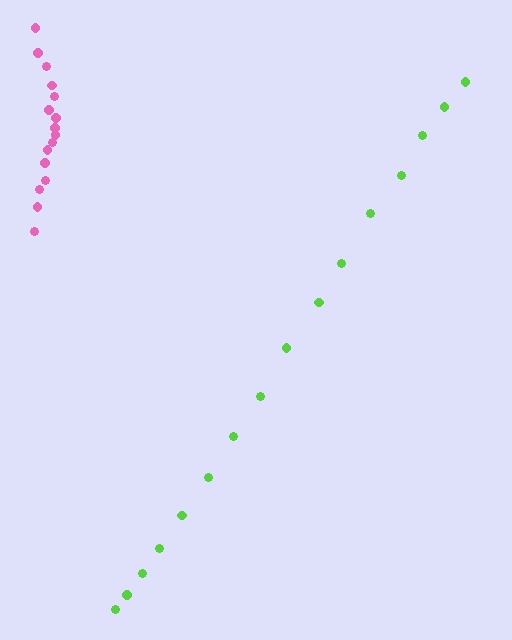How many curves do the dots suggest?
There are 2 distinct paths.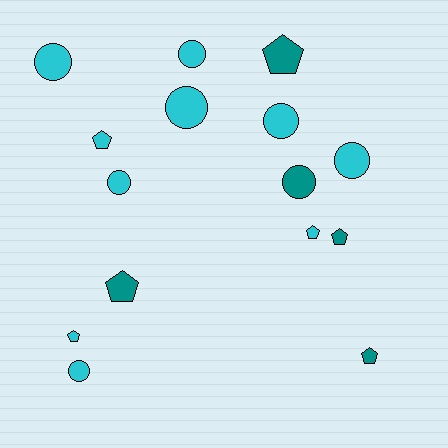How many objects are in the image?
There are 15 objects.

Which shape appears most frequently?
Circle, with 8 objects.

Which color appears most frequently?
Cyan, with 10 objects.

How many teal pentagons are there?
There are 4 teal pentagons.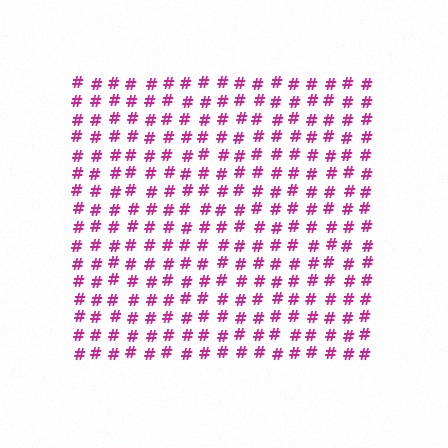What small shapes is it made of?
It is made of small hash symbols.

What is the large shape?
The large shape is a square.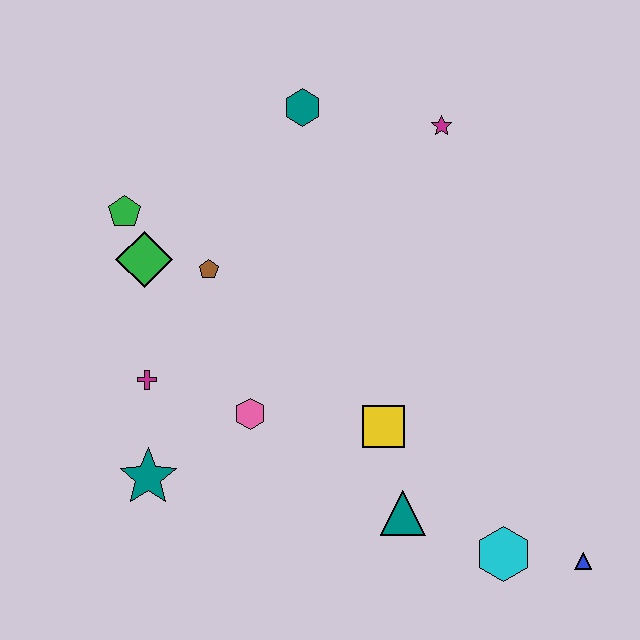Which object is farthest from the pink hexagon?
The blue triangle is farthest from the pink hexagon.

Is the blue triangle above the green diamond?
No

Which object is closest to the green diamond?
The green pentagon is closest to the green diamond.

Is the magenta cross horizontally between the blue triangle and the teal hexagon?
No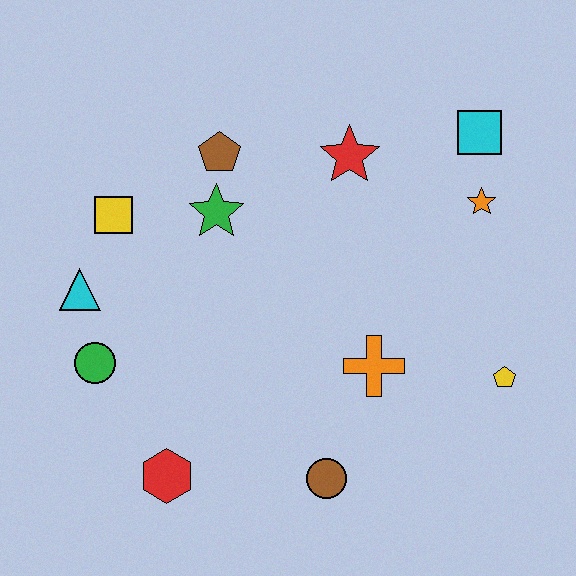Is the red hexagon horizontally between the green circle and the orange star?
Yes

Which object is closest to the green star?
The brown pentagon is closest to the green star.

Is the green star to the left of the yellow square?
No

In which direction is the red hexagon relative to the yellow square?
The red hexagon is below the yellow square.